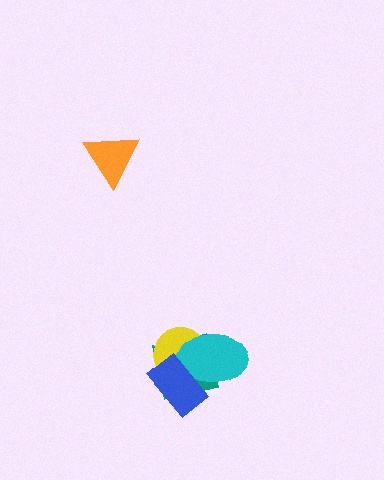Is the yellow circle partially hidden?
Yes, it is partially covered by another shape.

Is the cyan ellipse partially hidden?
Yes, it is partially covered by another shape.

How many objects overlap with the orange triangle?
0 objects overlap with the orange triangle.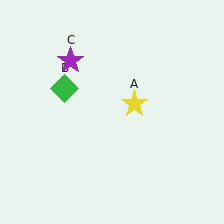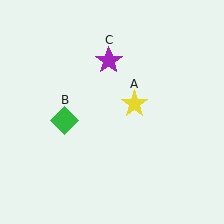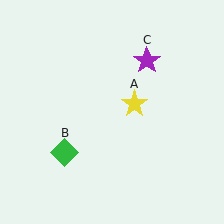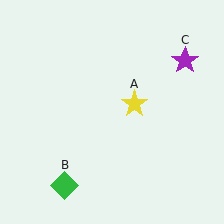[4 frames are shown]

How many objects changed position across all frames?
2 objects changed position: green diamond (object B), purple star (object C).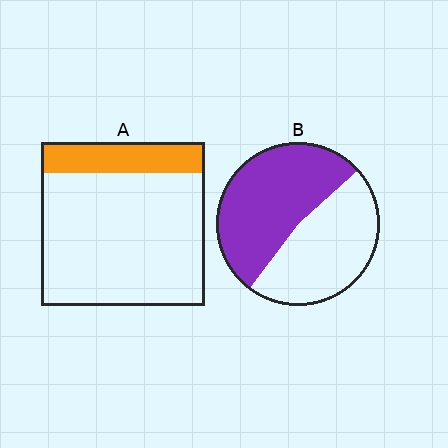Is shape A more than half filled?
No.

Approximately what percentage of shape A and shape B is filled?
A is approximately 20% and B is approximately 55%.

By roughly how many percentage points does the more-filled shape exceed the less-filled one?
By roughly 35 percentage points (B over A).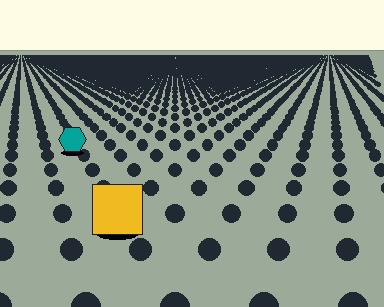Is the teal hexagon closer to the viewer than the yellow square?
No. The yellow square is closer — you can tell from the texture gradient: the ground texture is coarser near it.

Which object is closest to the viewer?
The yellow square is closest. The texture marks near it are larger and more spread out.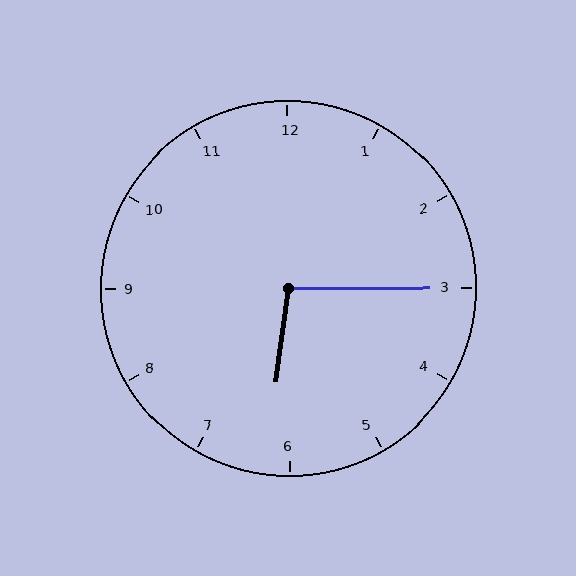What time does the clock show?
6:15.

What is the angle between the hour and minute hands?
Approximately 98 degrees.